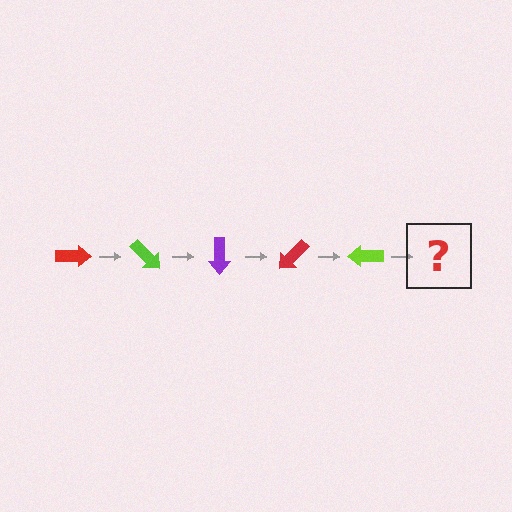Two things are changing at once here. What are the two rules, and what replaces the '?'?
The two rules are that it rotates 45 degrees each step and the color cycles through red, lime, and purple. The '?' should be a purple arrow, rotated 225 degrees from the start.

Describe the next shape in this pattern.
It should be a purple arrow, rotated 225 degrees from the start.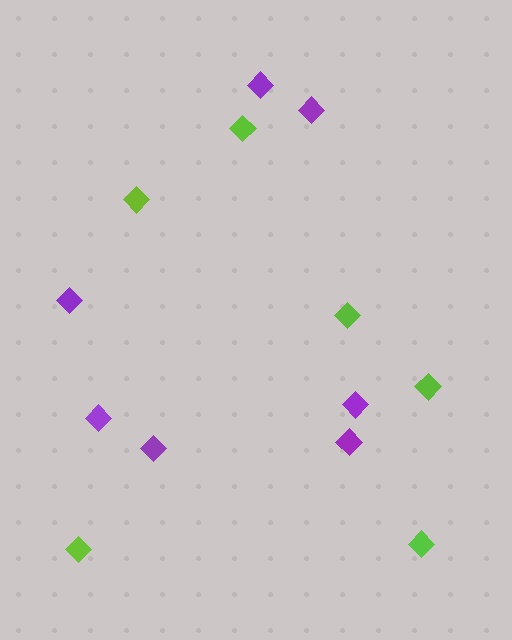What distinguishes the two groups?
There are 2 groups: one group of purple diamonds (7) and one group of lime diamonds (6).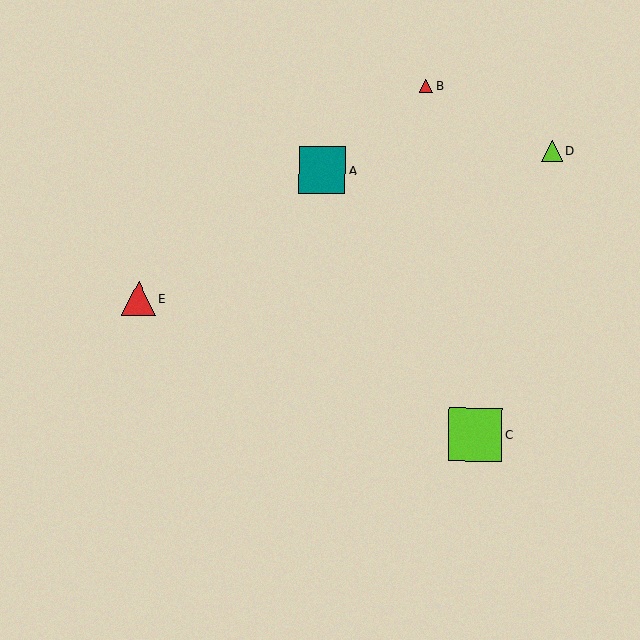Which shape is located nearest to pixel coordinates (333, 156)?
The teal square (labeled A) at (322, 170) is nearest to that location.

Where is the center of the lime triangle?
The center of the lime triangle is at (552, 151).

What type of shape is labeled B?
Shape B is a red triangle.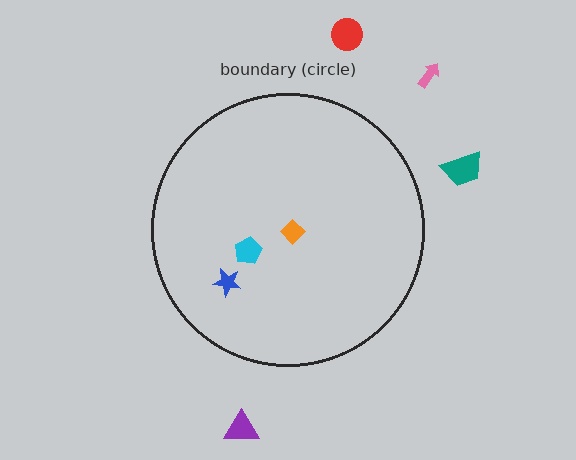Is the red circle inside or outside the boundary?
Outside.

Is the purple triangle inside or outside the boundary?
Outside.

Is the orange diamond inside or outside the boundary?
Inside.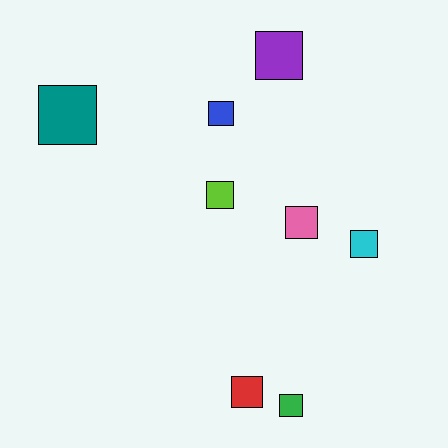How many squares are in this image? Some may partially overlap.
There are 8 squares.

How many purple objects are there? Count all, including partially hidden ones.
There is 1 purple object.